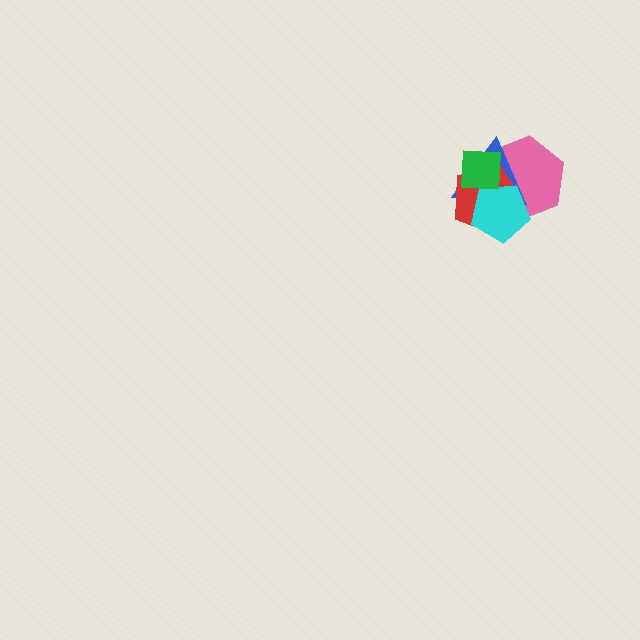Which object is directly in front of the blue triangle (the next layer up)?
The red pentagon is directly in front of the blue triangle.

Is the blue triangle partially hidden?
Yes, it is partially covered by another shape.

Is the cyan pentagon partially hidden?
Yes, it is partially covered by another shape.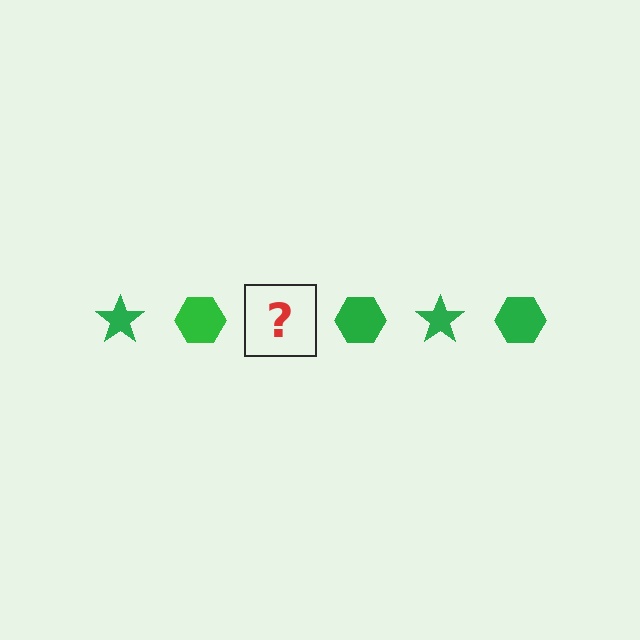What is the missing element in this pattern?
The missing element is a green star.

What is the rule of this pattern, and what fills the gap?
The rule is that the pattern cycles through star, hexagon shapes in green. The gap should be filled with a green star.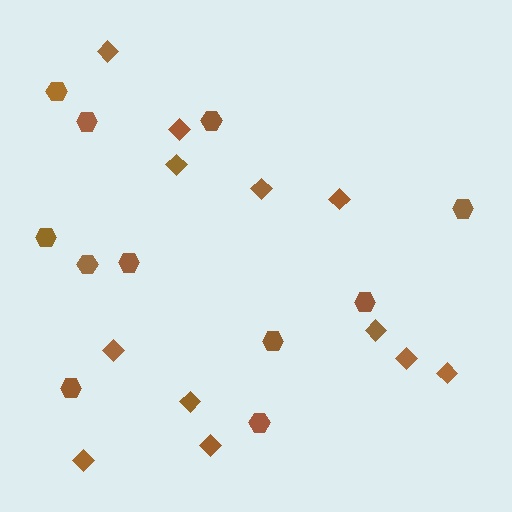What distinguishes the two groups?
There are 2 groups: one group of hexagons (11) and one group of diamonds (12).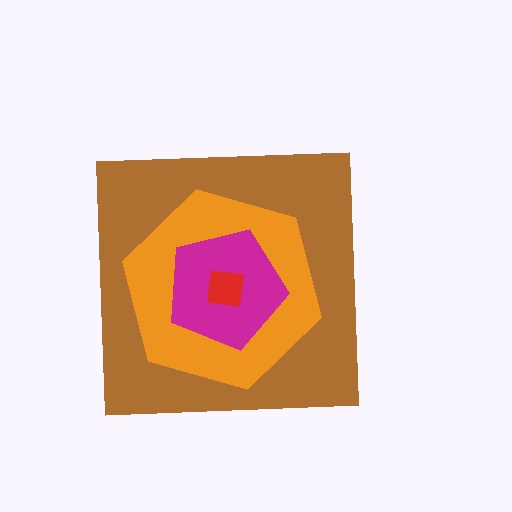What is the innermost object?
The red square.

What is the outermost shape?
The brown square.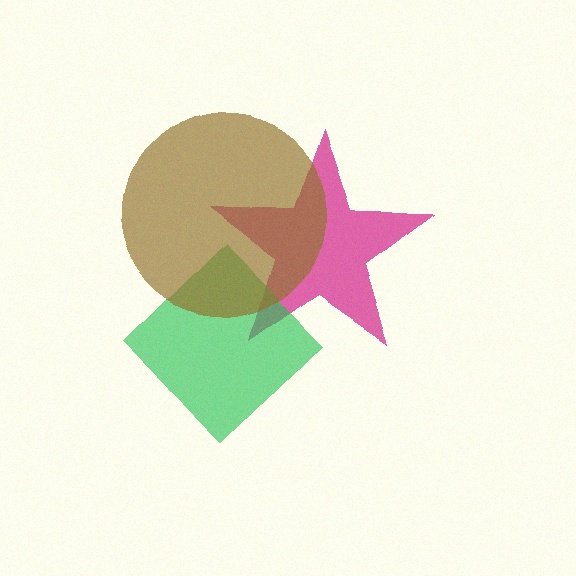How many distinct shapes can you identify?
There are 3 distinct shapes: a magenta star, a green diamond, a brown circle.